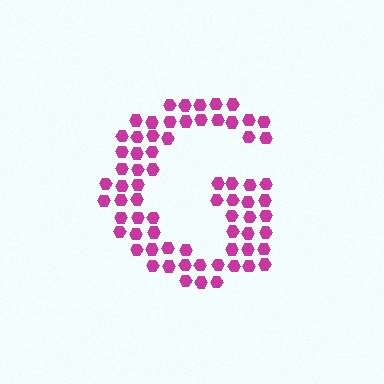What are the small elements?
The small elements are hexagons.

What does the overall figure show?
The overall figure shows the letter G.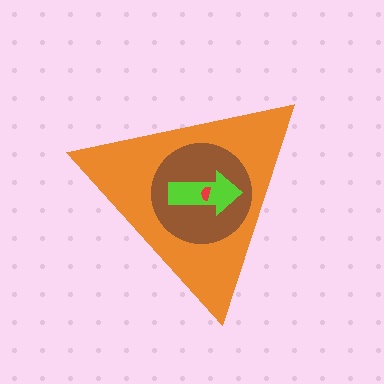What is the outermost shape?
The orange triangle.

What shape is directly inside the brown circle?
The lime arrow.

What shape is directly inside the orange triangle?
The brown circle.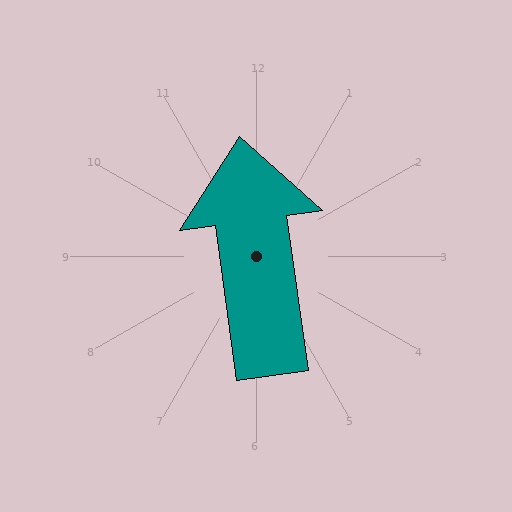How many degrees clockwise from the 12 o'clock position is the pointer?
Approximately 352 degrees.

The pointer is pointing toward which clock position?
Roughly 12 o'clock.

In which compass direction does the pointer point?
North.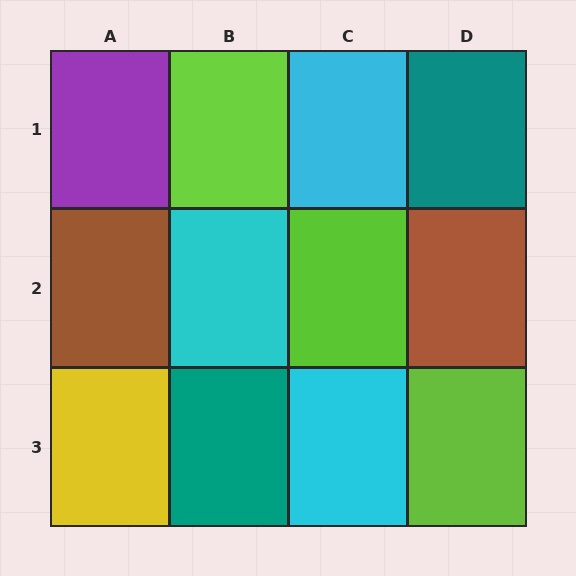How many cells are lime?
3 cells are lime.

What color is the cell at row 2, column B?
Cyan.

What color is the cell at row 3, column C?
Cyan.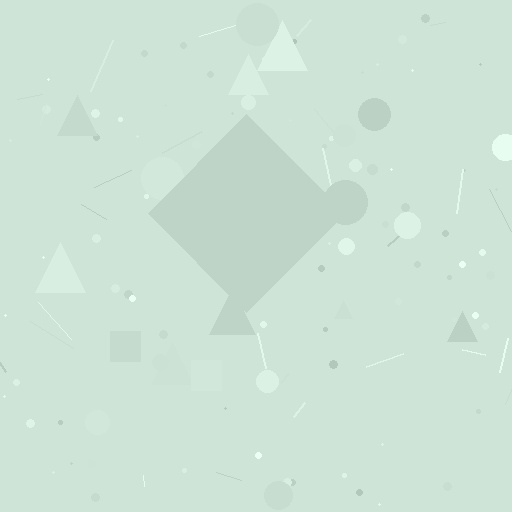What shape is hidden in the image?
A diamond is hidden in the image.